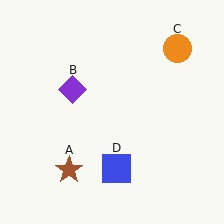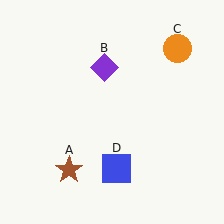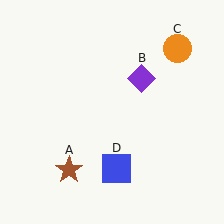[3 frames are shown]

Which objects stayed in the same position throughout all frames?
Brown star (object A) and orange circle (object C) and blue square (object D) remained stationary.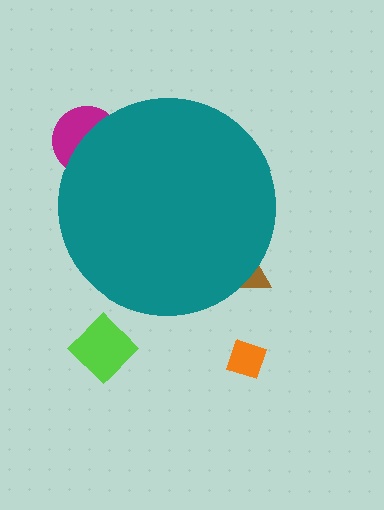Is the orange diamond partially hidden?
No, the orange diamond is fully visible.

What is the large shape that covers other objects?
A teal circle.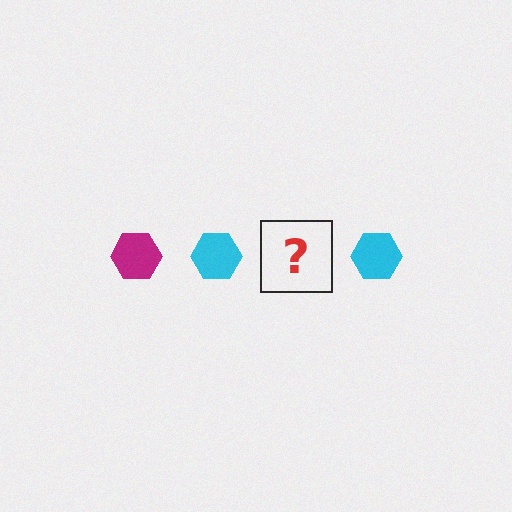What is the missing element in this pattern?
The missing element is a magenta hexagon.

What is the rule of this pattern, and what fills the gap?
The rule is that the pattern cycles through magenta, cyan hexagons. The gap should be filled with a magenta hexagon.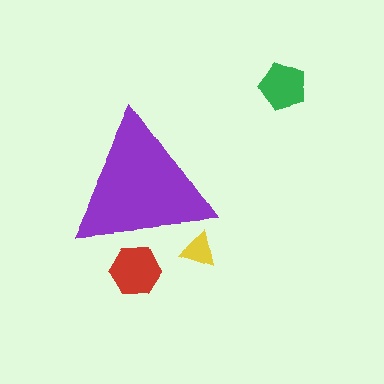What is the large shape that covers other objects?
A purple triangle.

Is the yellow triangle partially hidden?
Yes, the yellow triangle is partially hidden behind the purple triangle.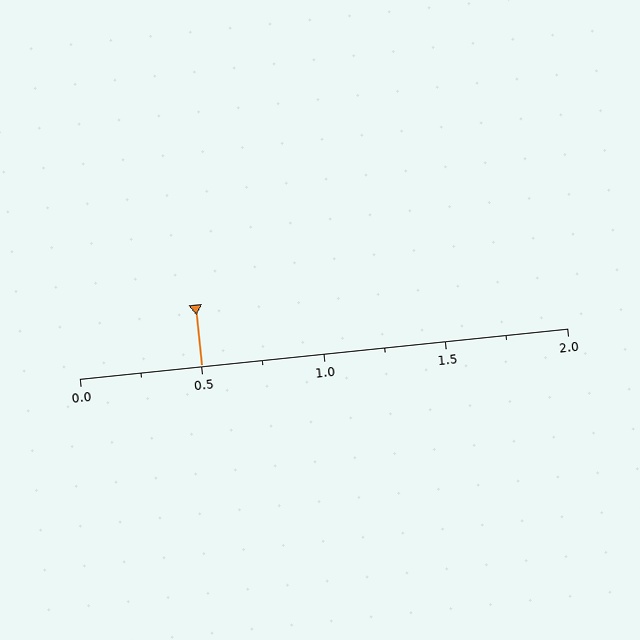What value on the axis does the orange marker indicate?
The marker indicates approximately 0.5.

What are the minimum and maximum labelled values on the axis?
The axis runs from 0.0 to 2.0.